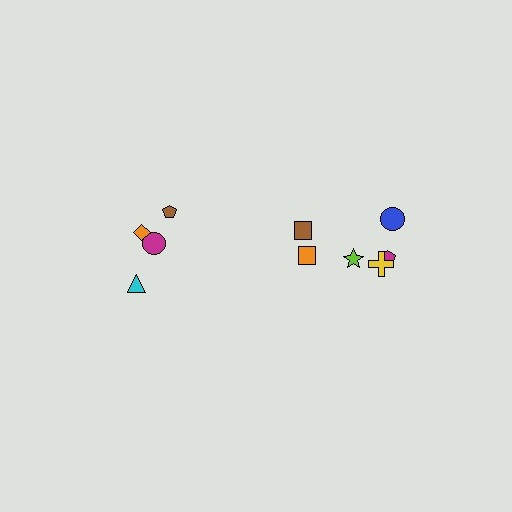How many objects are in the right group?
There are 6 objects.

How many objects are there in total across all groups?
There are 10 objects.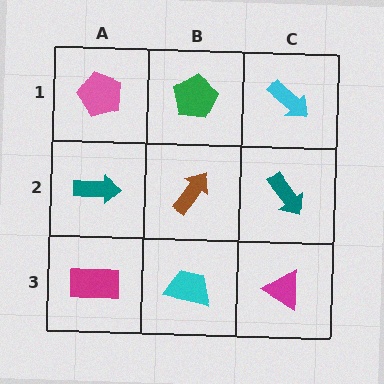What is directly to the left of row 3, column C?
A cyan trapezoid.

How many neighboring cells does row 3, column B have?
3.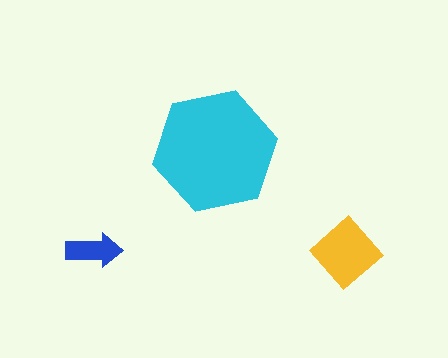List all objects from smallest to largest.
The blue arrow, the yellow diamond, the cyan hexagon.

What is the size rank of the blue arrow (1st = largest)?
3rd.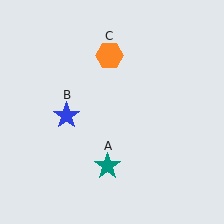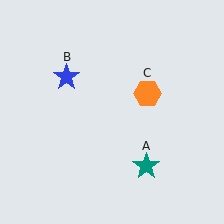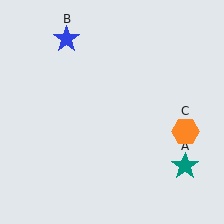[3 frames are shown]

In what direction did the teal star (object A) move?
The teal star (object A) moved right.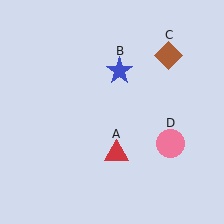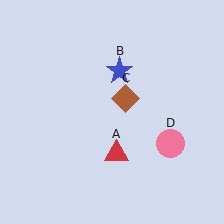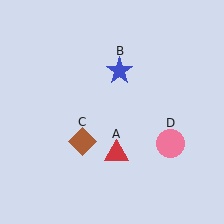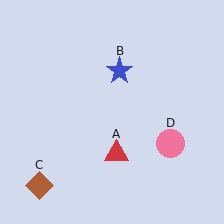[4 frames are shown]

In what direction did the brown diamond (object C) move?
The brown diamond (object C) moved down and to the left.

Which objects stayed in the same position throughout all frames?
Red triangle (object A) and blue star (object B) and pink circle (object D) remained stationary.